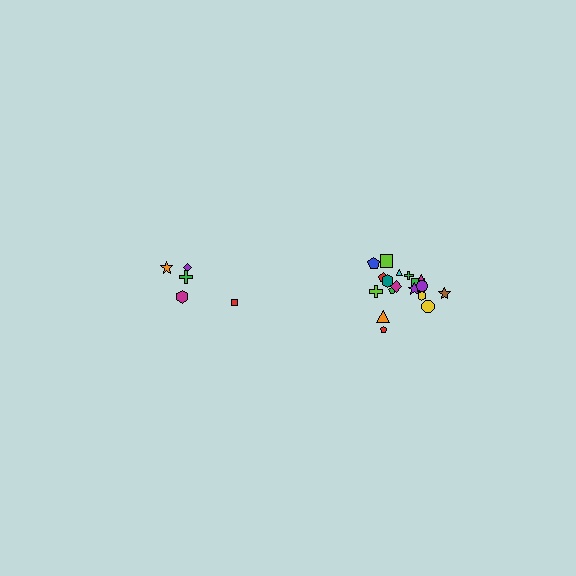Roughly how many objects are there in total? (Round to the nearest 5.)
Roughly 25 objects in total.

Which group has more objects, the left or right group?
The right group.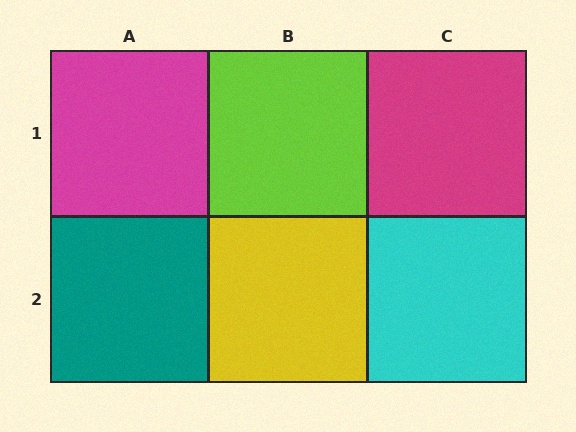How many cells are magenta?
2 cells are magenta.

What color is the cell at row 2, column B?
Yellow.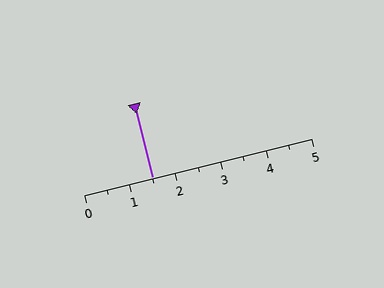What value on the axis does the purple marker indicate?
The marker indicates approximately 1.5.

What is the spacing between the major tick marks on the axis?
The major ticks are spaced 1 apart.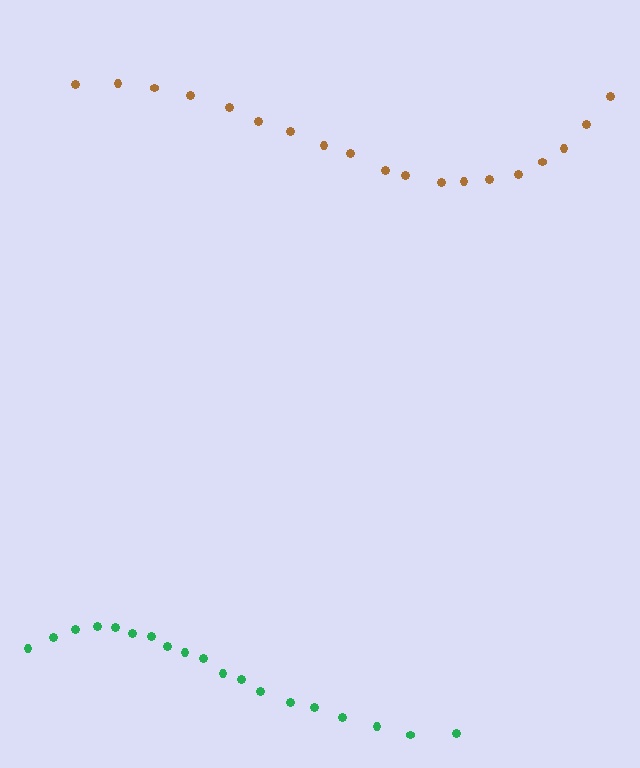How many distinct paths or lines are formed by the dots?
There are 2 distinct paths.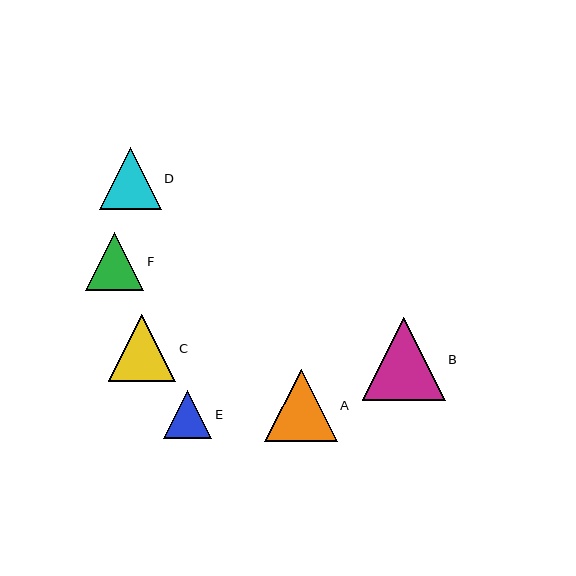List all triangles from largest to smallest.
From largest to smallest: B, A, C, D, F, E.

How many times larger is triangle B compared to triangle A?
Triangle B is approximately 1.1 times the size of triangle A.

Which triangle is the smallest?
Triangle E is the smallest with a size of approximately 48 pixels.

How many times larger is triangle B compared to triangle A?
Triangle B is approximately 1.1 times the size of triangle A.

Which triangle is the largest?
Triangle B is the largest with a size of approximately 83 pixels.